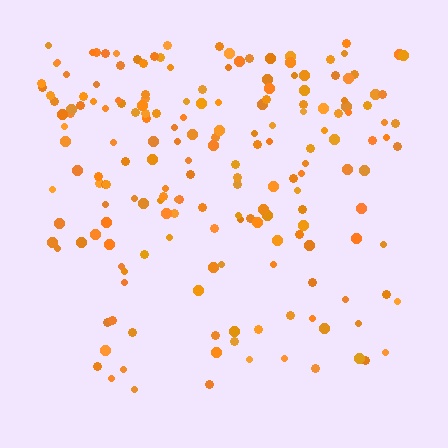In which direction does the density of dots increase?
From bottom to top, with the top side densest.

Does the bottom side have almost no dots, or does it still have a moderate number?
Still a moderate number, just noticeably fewer than the top.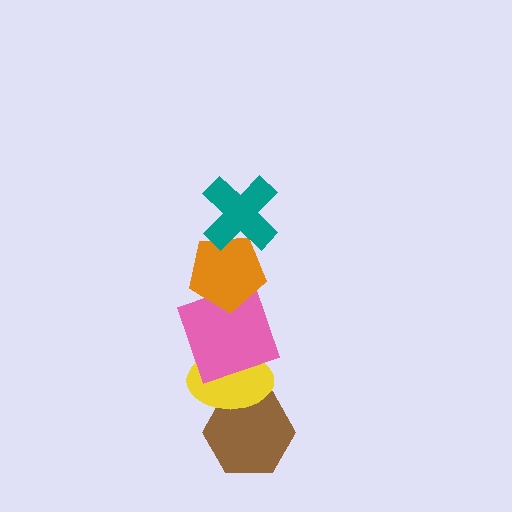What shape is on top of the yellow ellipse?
The pink square is on top of the yellow ellipse.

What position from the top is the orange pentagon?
The orange pentagon is 2nd from the top.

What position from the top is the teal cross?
The teal cross is 1st from the top.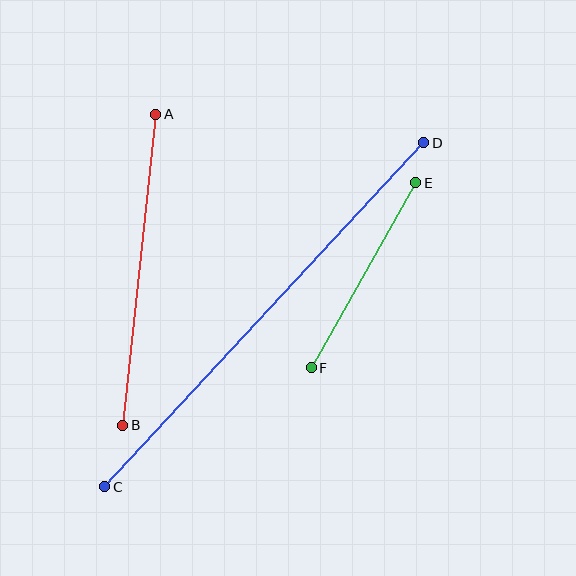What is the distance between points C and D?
The distance is approximately 469 pixels.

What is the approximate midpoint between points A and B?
The midpoint is at approximately (139, 270) pixels.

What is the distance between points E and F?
The distance is approximately 212 pixels.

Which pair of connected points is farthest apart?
Points C and D are farthest apart.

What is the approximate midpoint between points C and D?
The midpoint is at approximately (264, 315) pixels.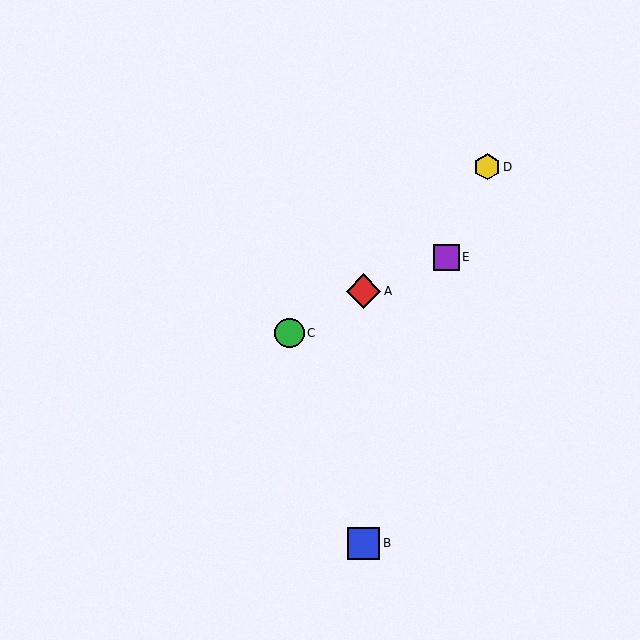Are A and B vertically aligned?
Yes, both are at x≈363.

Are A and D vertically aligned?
No, A is at x≈363 and D is at x≈487.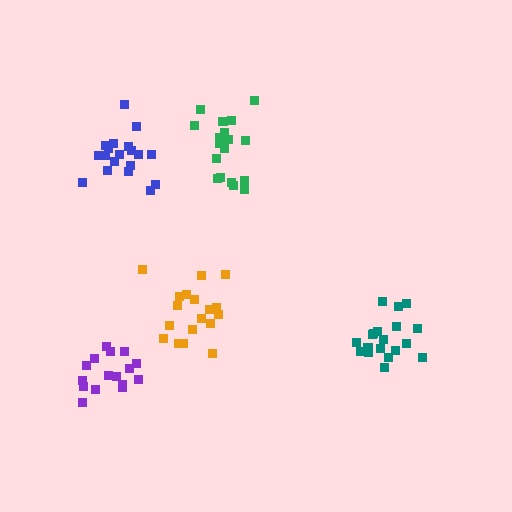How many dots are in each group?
Group 1: 18 dots, Group 2: 18 dots, Group 3: 16 dots, Group 4: 20 dots, Group 5: 19 dots (91 total).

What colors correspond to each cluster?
The clusters are colored: orange, green, purple, blue, teal.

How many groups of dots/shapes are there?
There are 5 groups.